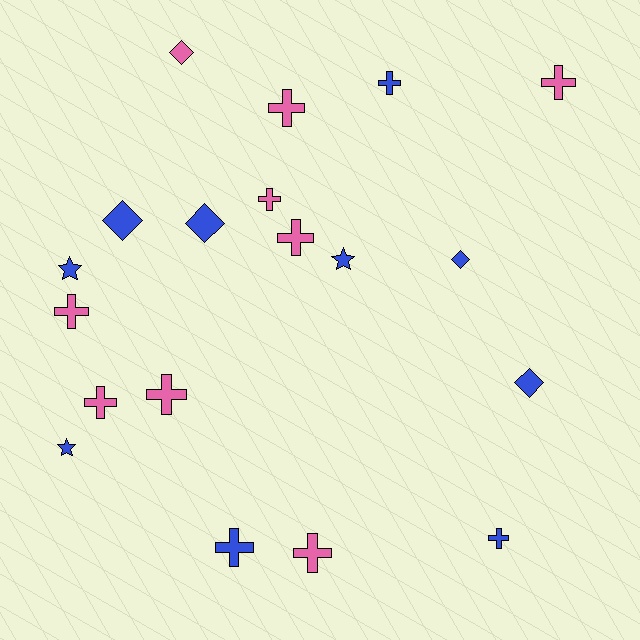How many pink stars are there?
There are no pink stars.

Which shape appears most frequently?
Cross, with 11 objects.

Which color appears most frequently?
Blue, with 10 objects.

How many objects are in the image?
There are 19 objects.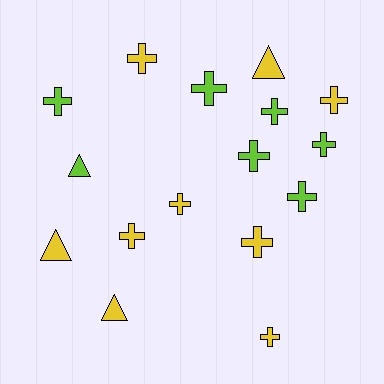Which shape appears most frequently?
Cross, with 12 objects.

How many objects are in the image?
There are 16 objects.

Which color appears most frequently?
Yellow, with 9 objects.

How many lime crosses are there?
There are 6 lime crosses.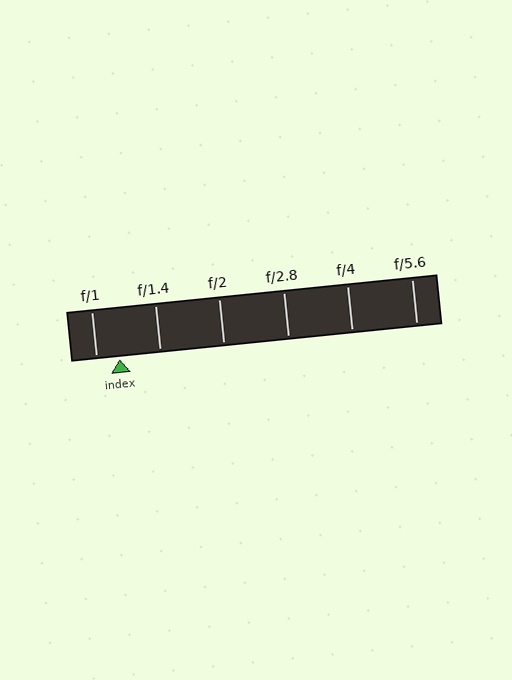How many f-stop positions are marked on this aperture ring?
There are 6 f-stop positions marked.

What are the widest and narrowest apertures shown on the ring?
The widest aperture shown is f/1 and the narrowest is f/5.6.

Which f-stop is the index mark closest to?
The index mark is closest to f/1.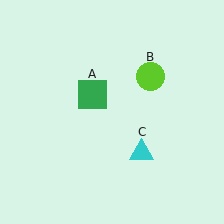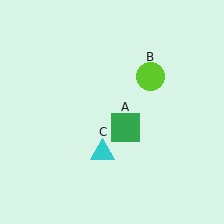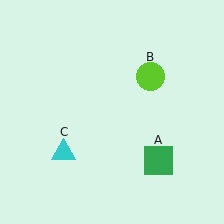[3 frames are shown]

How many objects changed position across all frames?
2 objects changed position: green square (object A), cyan triangle (object C).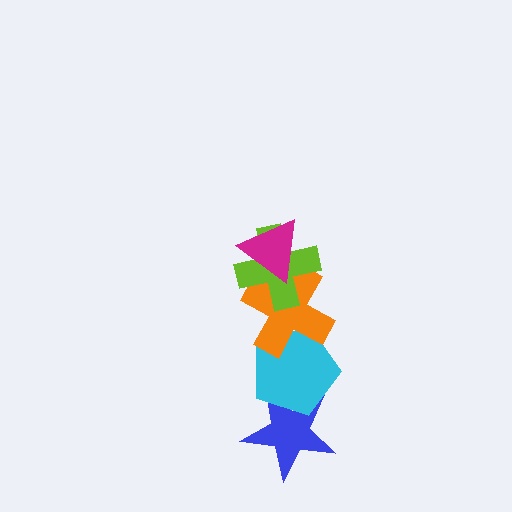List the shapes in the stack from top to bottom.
From top to bottom: the magenta triangle, the lime cross, the orange cross, the cyan pentagon, the blue star.